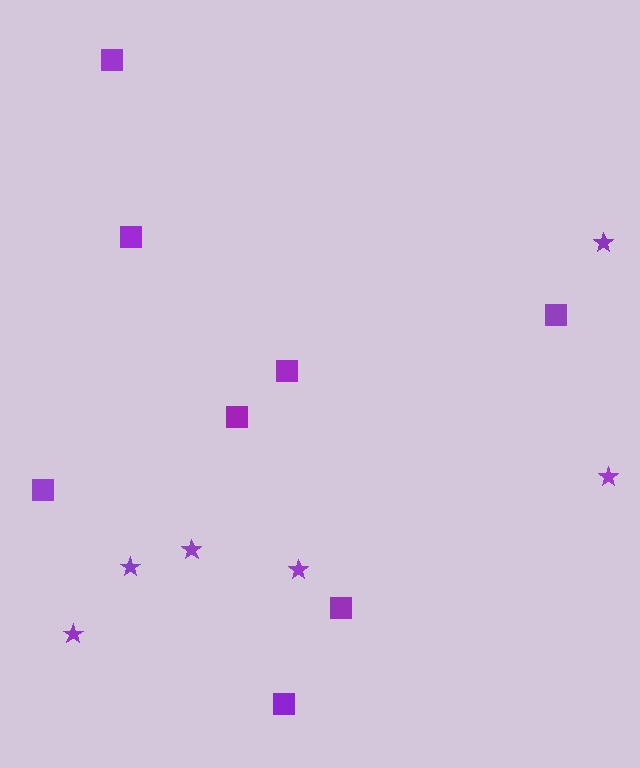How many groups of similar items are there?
There are 2 groups: one group of stars (6) and one group of squares (8).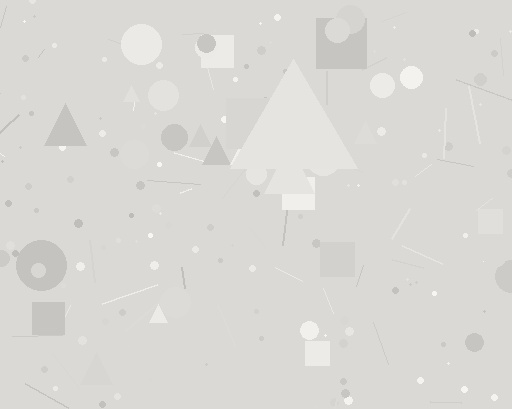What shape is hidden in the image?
A triangle is hidden in the image.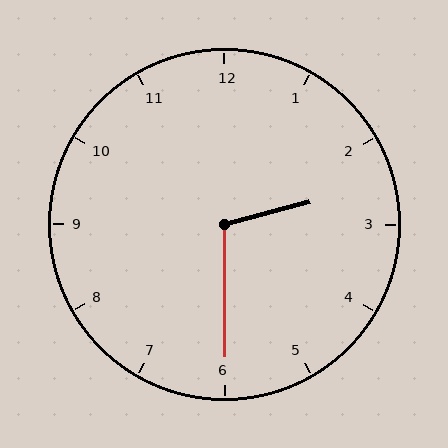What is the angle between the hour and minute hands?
Approximately 105 degrees.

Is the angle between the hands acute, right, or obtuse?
It is obtuse.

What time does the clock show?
2:30.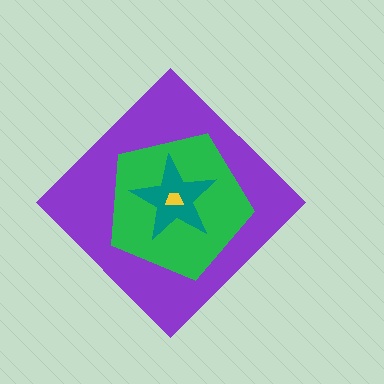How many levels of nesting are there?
4.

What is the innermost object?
The yellow trapezoid.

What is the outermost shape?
The purple diamond.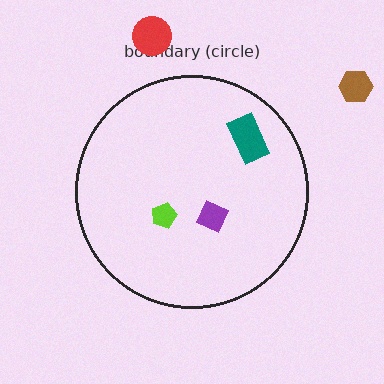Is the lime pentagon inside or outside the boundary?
Inside.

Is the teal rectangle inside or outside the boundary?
Inside.